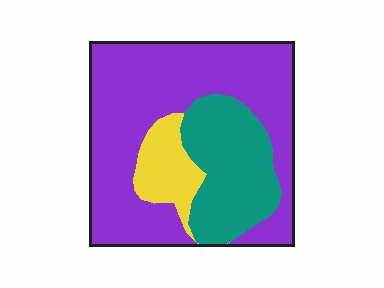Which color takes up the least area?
Yellow, at roughly 10%.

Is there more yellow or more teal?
Teal.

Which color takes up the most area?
Purple, at roughly 65%.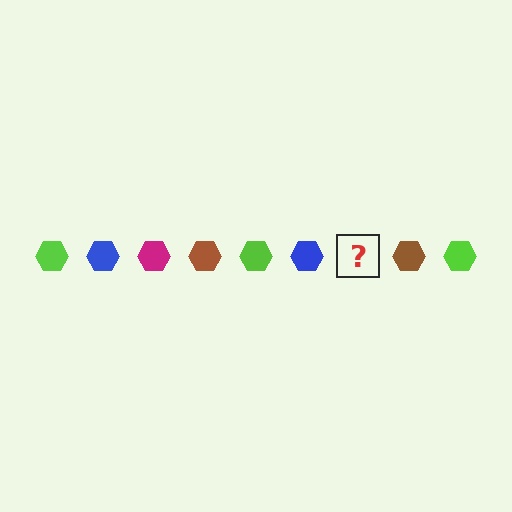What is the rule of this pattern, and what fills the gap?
The rule is that the pattern cycles through lime, blue, magenta, brown hexagons. The gap should be filled with a magenta hexagon.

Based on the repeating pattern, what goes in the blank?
The blank should be a magenta hexagon.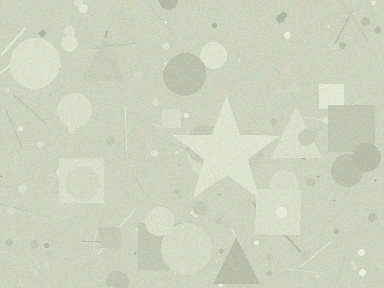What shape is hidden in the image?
A star is hidden in the image.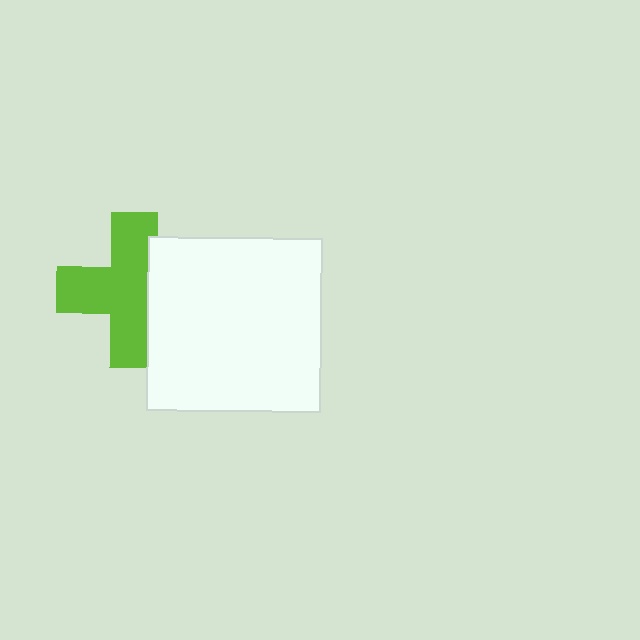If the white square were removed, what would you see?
You would see the complete lime cross.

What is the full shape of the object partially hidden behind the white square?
The partially hidden object is a lime cross.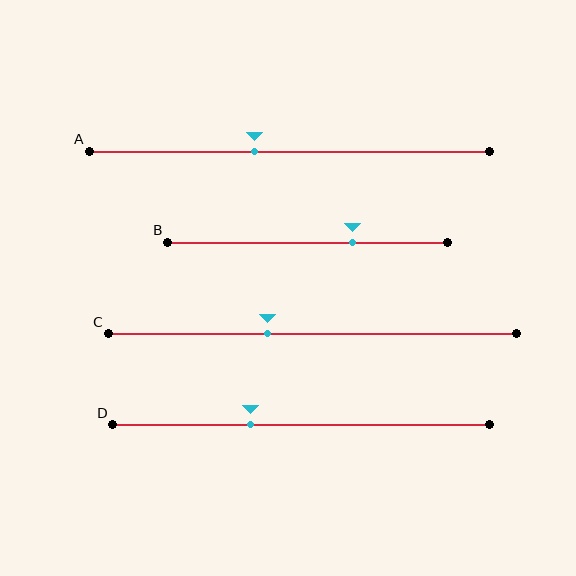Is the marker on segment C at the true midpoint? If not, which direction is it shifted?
No, the marker on segment C is shifted to the left by about 11% of the segment length.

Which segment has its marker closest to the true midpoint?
Segment A has its marker closest to the true midpoint.